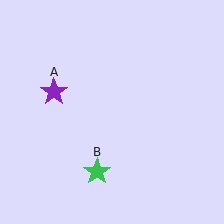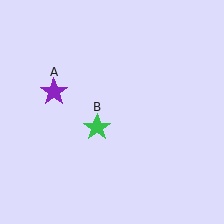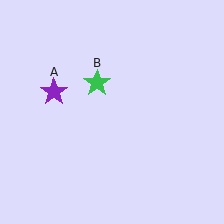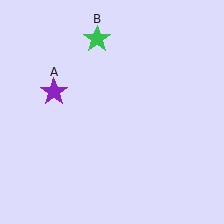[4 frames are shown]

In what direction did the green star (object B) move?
The green star (object B) moved up.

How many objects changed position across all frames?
1 object changed position: green star (object B).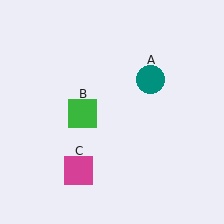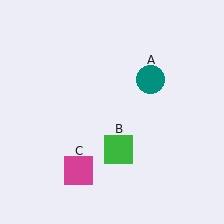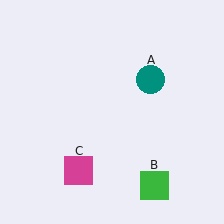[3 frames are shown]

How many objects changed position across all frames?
1 object changed position: green square (object B).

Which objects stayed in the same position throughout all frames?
Teal circle (object A) and magenta square (object C) remained stationary.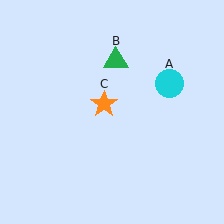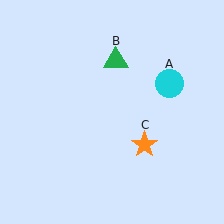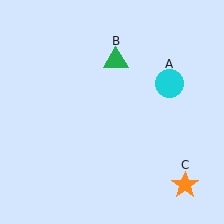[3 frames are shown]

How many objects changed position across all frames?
1 object changed position: orange star (object C).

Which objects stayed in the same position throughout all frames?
Cyan circle (object A) and green triangle (object B) remained stationary.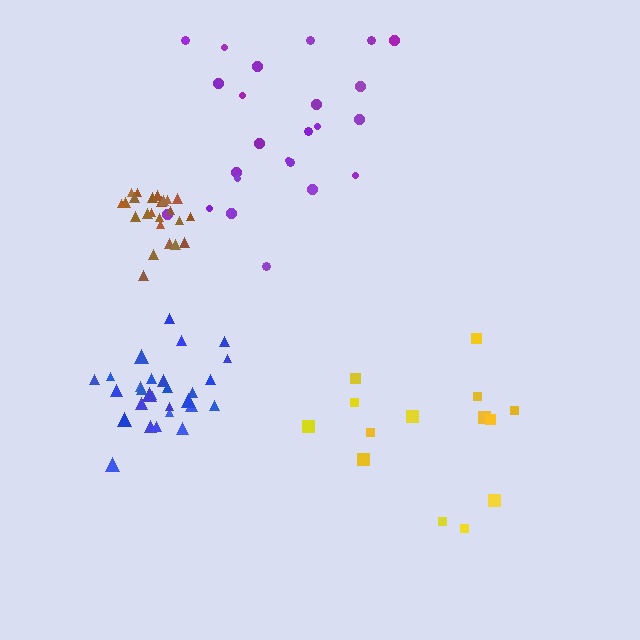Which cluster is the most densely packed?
Brown.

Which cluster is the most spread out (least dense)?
Yellow.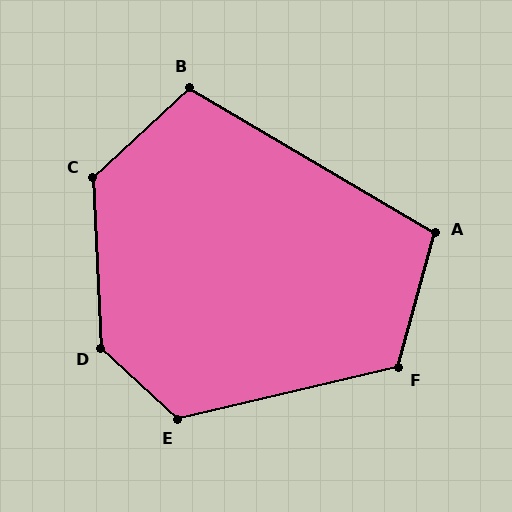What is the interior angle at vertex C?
Approximately 130 degrees (obtuse).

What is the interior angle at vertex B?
Approximately 107 degrees (obtuse).